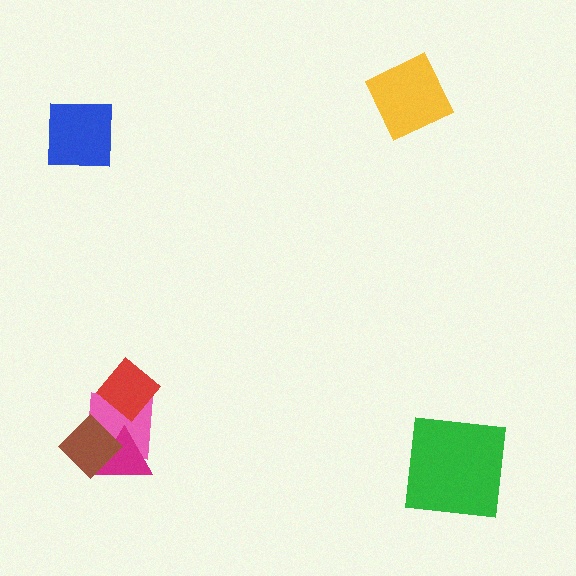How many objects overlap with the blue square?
0 objects overlap with the blue square.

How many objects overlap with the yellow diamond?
0 objects overlap with the yellow diamond.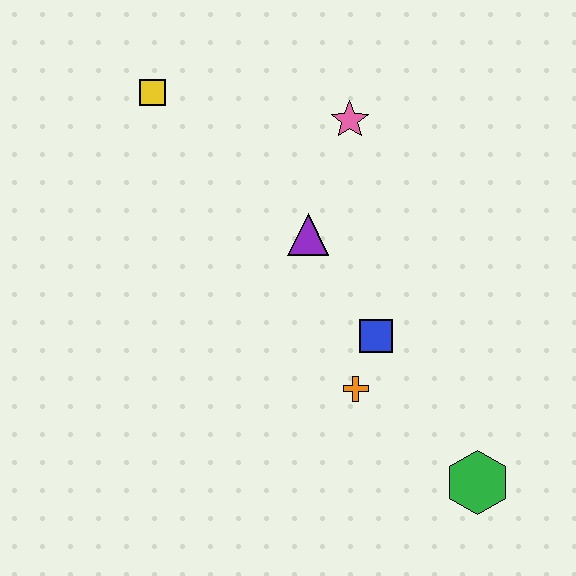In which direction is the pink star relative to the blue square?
The pink star is above the blue square.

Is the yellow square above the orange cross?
Yes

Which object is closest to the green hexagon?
The orange cross is closest to the green hexagon.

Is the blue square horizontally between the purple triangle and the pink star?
No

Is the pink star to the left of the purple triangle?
No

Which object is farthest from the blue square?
The yellow square is farthest from the blue square.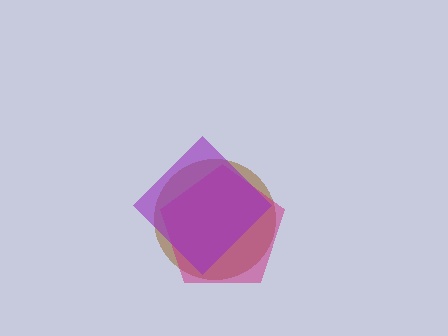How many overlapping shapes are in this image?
There are 3 overlapping shapes in the image.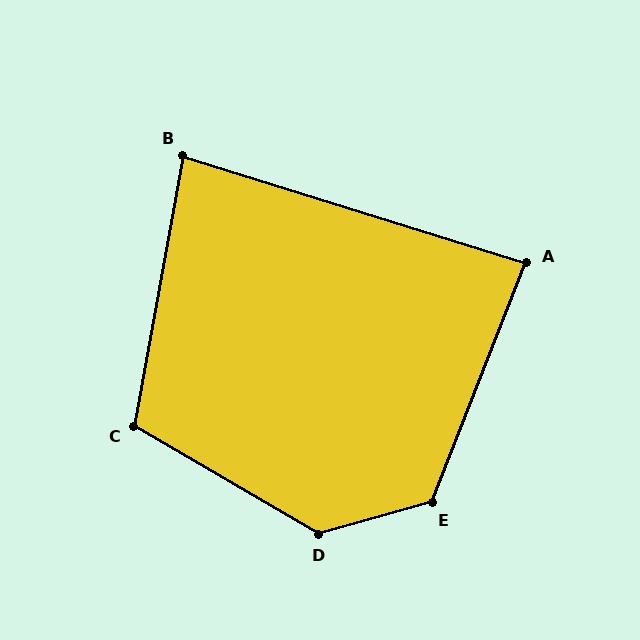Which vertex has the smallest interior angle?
B, at approximately 83 degrees.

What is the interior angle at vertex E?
Approximately 127 degrees (obtuse).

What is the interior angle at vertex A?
Approximately 86 degrees (approximately right).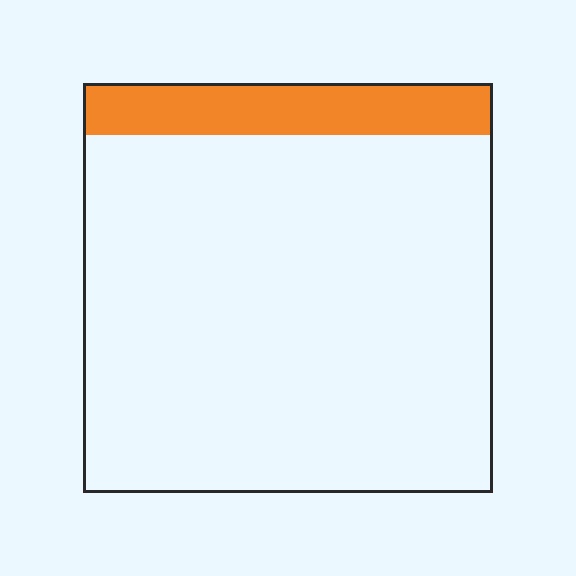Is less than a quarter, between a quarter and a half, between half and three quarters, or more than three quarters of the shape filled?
Less than a quarter.